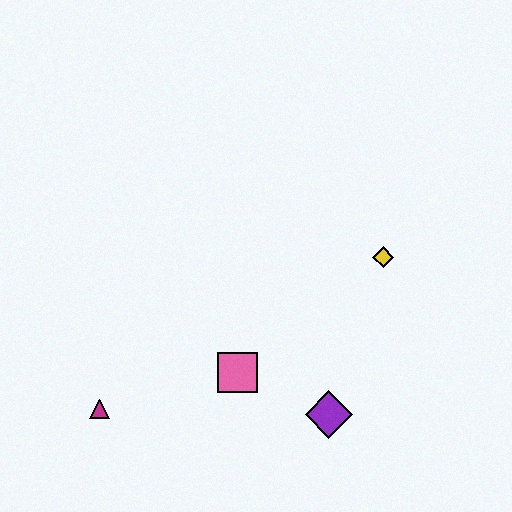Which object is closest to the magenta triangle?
The pink square is closest to the magenta triangle.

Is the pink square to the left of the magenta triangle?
No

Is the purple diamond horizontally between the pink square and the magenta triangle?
No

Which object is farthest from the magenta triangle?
The yellow diamond is farthest from the magenta triangle.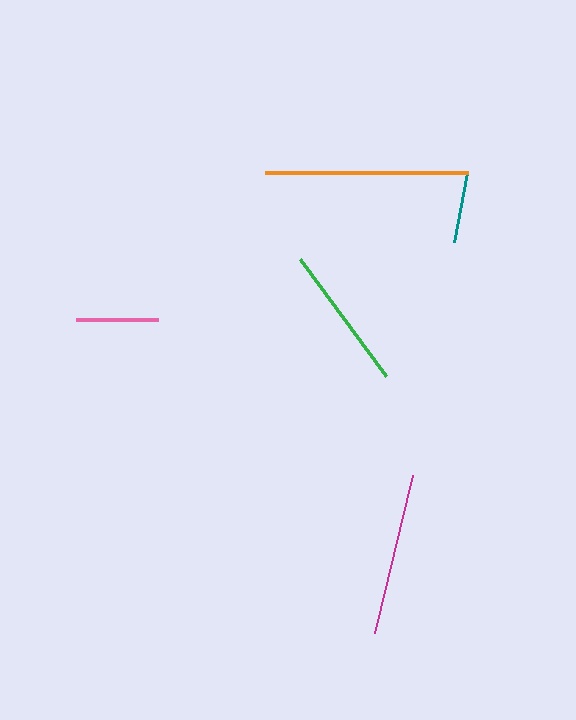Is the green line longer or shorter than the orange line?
The orange line is longer than the green line.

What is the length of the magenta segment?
The magenta segment is approximately 163 pixels long.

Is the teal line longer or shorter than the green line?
The green line is longer than the teal line.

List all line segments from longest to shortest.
From longest to shortest: orange, magenta, green, pink, teal.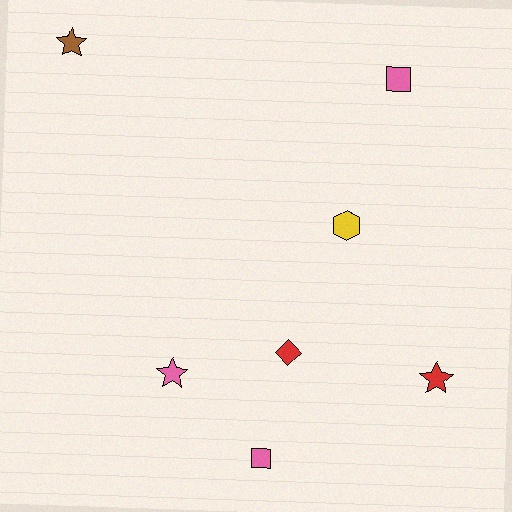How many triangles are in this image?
There are no triangles.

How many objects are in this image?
There are 7 objects.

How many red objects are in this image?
There are 2 red objects.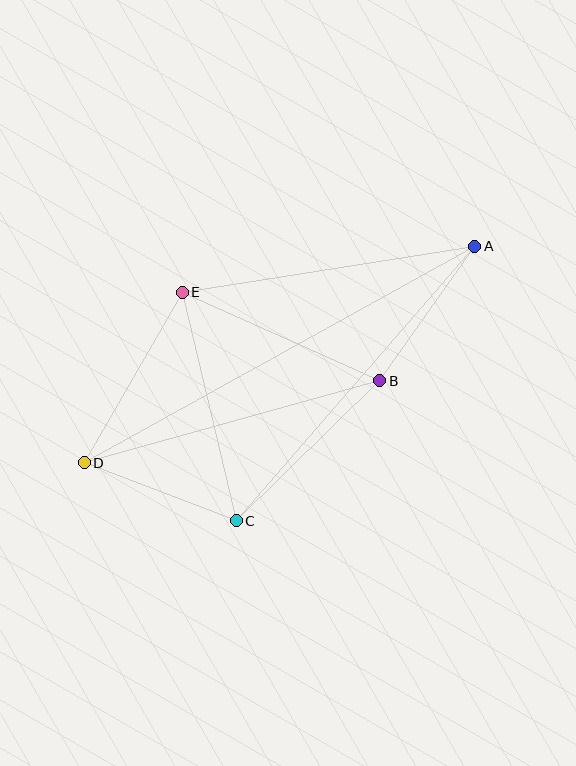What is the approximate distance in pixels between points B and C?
The distance between B and C is approximately 200 pixels.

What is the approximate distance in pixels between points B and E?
The distance between B and E is approximately 216 pixels.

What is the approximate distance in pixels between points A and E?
The distance between A and E is approximately 296 pixels.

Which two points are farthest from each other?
Points A and D are farthest from each other.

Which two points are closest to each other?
Points C and D are closest to each other.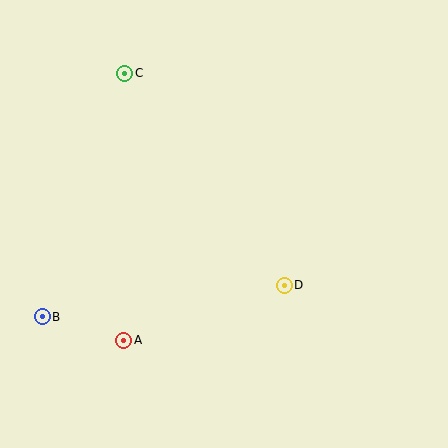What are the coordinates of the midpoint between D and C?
The midpoint between D and C is at (205, 179).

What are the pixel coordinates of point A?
Point A is at (124, 340).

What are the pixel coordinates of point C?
Point C is at (125, 73).